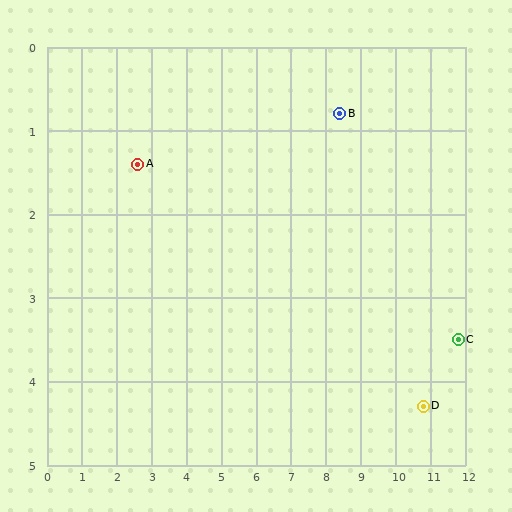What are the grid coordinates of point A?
Point A is at approximately (2.6, 1.4).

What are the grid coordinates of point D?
Point D is at approximately (10.8, 4.3).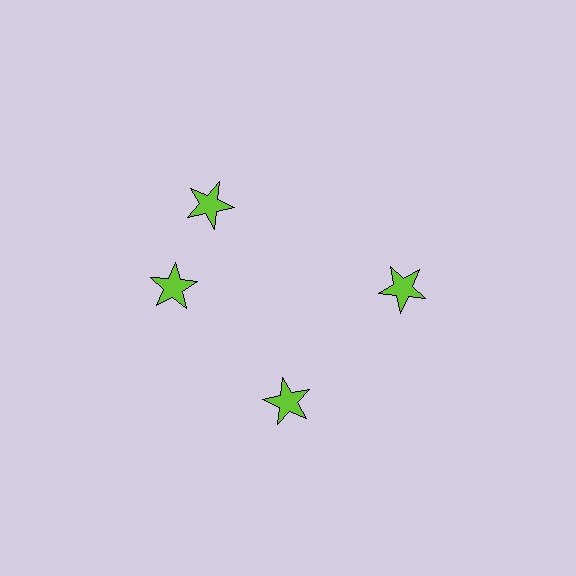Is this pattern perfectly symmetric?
No. The 4 lime stars are arranged in a ring, but one element near the 12 o'clock position is rotated out of alignment along the ring, breaking the 4-fold rotational symmetry.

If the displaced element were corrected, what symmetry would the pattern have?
It would have 4-fold rotational symmetry — the pattern would map onto itself every 90 degrees.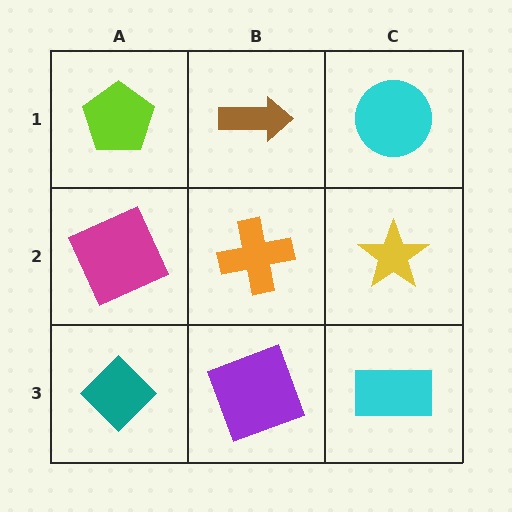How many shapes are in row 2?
3 shapes.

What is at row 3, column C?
A cyan rectangle.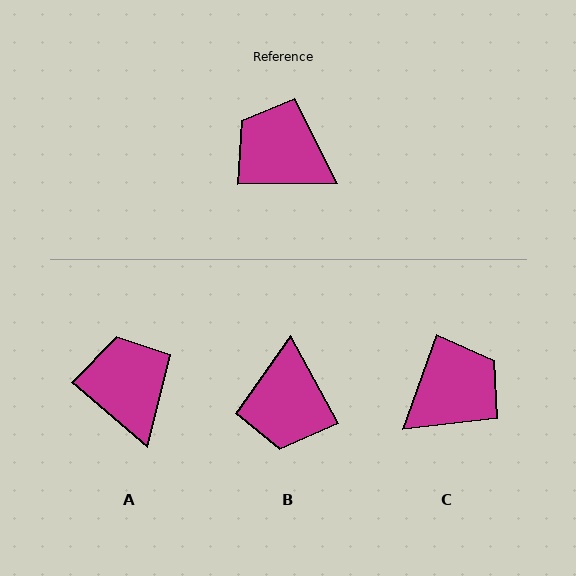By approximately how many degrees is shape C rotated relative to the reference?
Approximately 110 degrees clockwise.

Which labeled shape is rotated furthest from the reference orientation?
B, about 118 degrees away.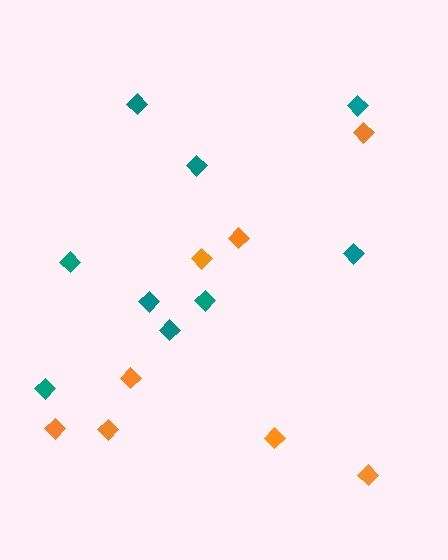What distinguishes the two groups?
There are 2 groups: one group of orange diamonds (8) and one group of teal diamonds (9).